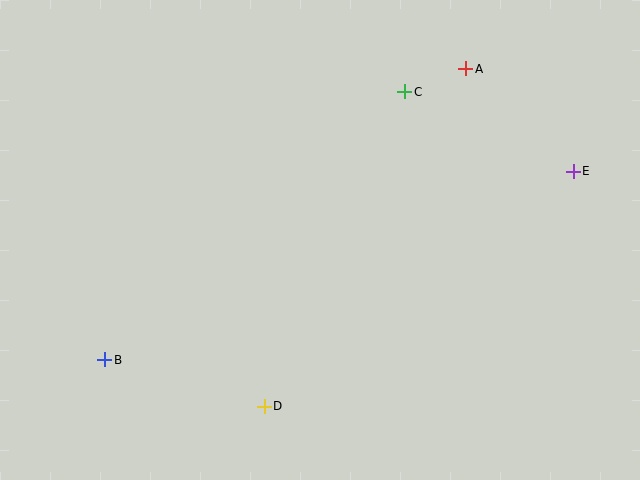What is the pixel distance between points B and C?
The distance between B and C is 403 pixels.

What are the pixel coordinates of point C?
Point C is at (405, 92).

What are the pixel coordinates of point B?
Point B is at (105, 360).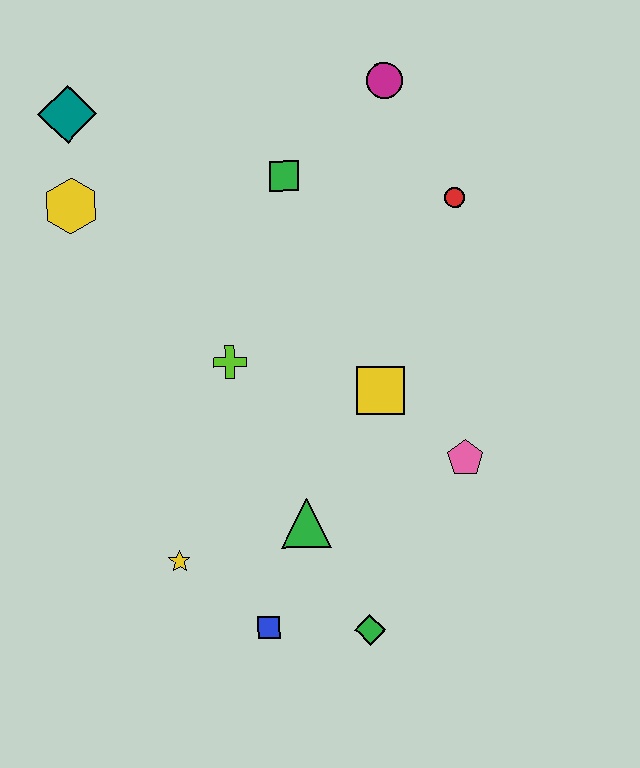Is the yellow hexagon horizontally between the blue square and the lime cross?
No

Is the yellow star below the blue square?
No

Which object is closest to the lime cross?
The yellow square is closest to the lime cross.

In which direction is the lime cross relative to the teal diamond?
The lime cross is below the teal diamond.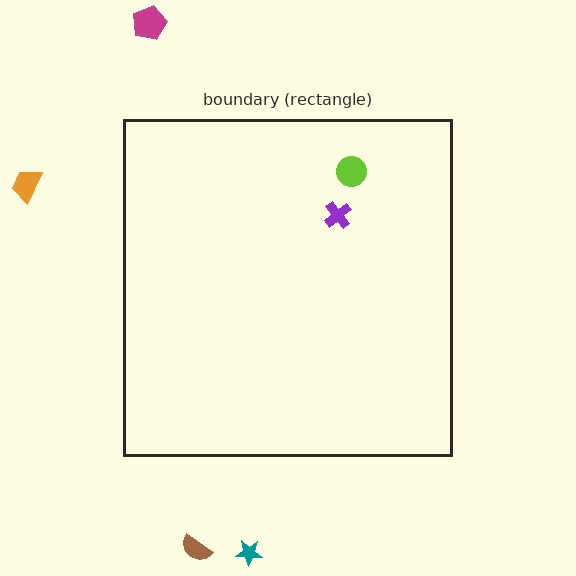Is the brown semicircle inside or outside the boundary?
Outside.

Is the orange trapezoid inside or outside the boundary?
Outside.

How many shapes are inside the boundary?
2 inside, 4 outside.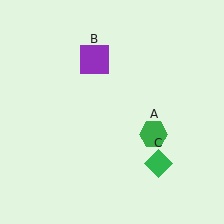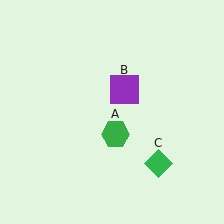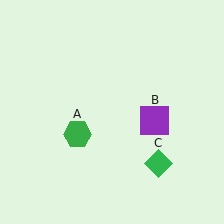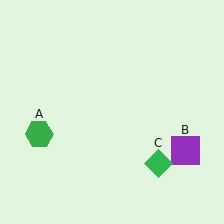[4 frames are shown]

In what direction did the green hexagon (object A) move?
The green hexagon (object A) moved left.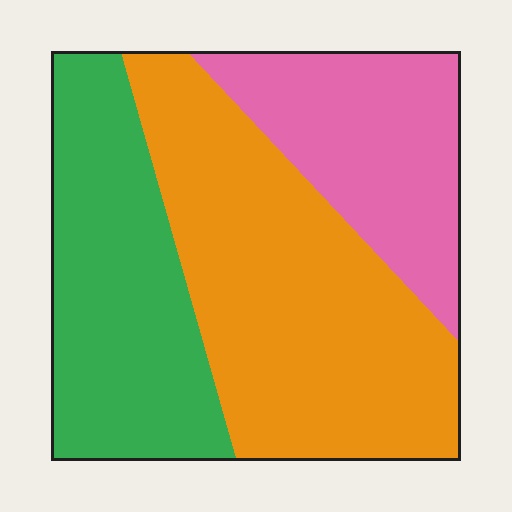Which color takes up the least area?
Pink, at roughly 25%.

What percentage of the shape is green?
Green covers 31% of the shape.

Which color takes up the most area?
Orange, at roughly 45%.